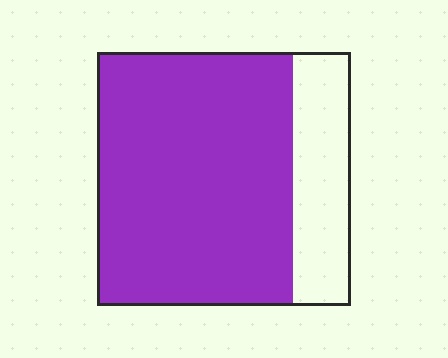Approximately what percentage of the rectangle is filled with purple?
Approximately 75%.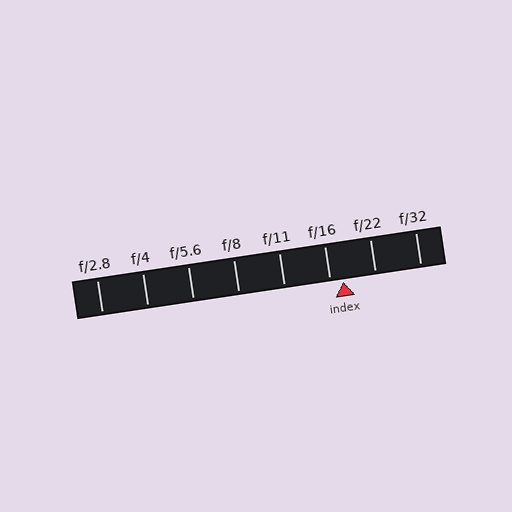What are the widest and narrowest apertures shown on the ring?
The widest aperture shown is f/2.8 and the narrowest is f/32.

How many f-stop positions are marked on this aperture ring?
There are 8 f-stop positions marked.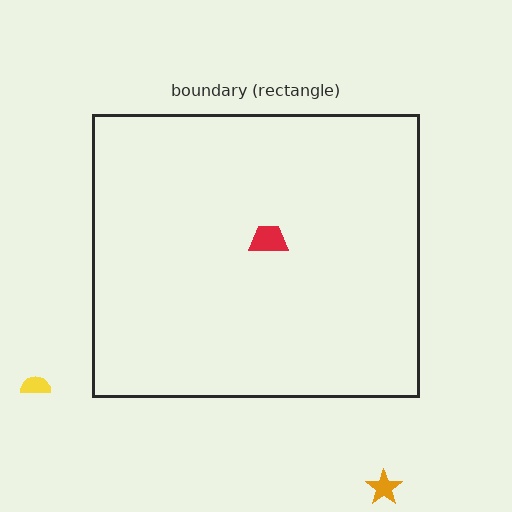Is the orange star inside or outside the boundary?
Outside.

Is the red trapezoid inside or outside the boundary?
Inside.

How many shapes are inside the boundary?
1 inside, 2 outside.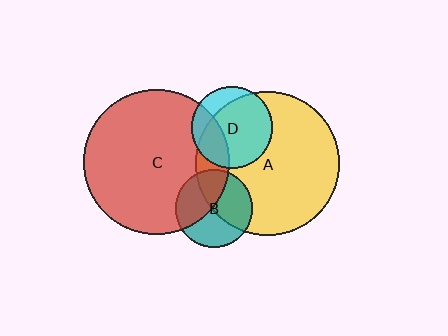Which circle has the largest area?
Circle C (red).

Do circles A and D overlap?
Yes.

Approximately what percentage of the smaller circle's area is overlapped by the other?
Approximately 75%.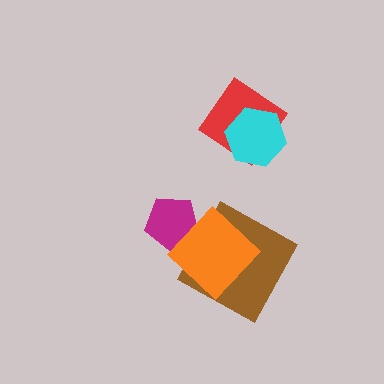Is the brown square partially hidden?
Yes, it is partially covered by another shape.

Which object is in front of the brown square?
The orange diamond is in front of the brown square.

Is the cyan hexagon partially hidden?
No, no other shape covers it.